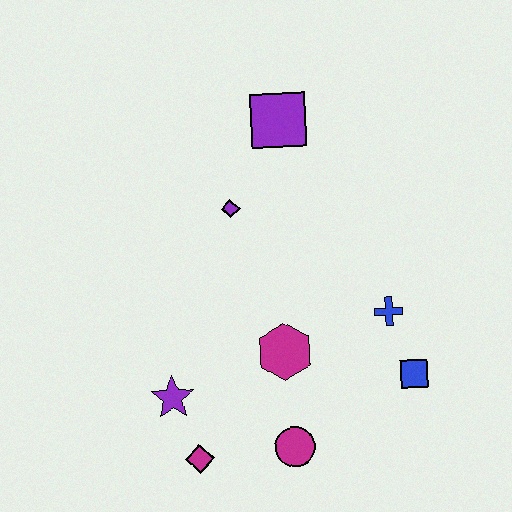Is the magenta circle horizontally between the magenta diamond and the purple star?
No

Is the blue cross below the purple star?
No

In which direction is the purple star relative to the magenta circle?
The purple star is to the left of the magenta circle.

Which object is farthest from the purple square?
The magenta diamond is farthest from the purple square.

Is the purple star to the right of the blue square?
No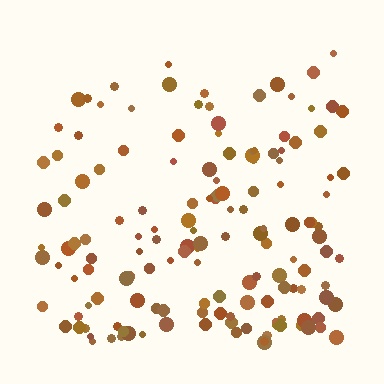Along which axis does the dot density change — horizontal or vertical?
Vertical.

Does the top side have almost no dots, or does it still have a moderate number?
Still a moderate number, just noticeably fewer than the bottom.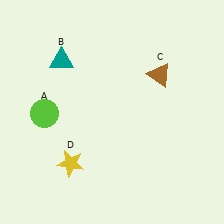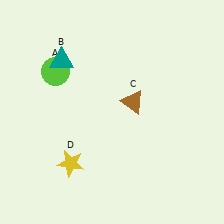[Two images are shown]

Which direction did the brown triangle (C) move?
The brown triangle (C) moved down.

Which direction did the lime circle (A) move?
The lime circle (A) moved up.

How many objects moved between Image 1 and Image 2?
2 objects moved between the two images.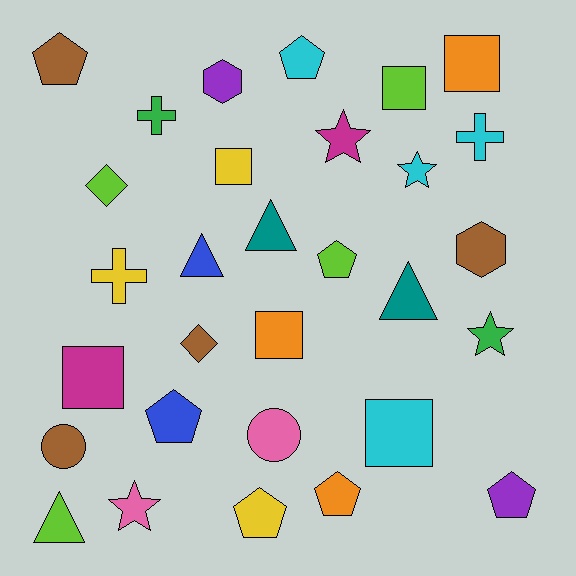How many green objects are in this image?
There are 2 green objects.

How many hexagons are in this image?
There are 2 hexagons.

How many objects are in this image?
There are 30 objects.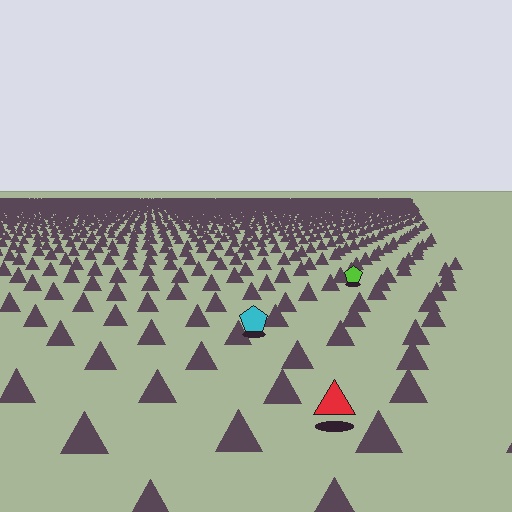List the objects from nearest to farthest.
From nearest to farthest: the red triangle, the cyan pentagon, the lime pentagon.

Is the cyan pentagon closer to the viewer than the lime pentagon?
Yes. The cyan pentagon is closer — you can tell from the texture gradient: the ground texture is coarser near it.